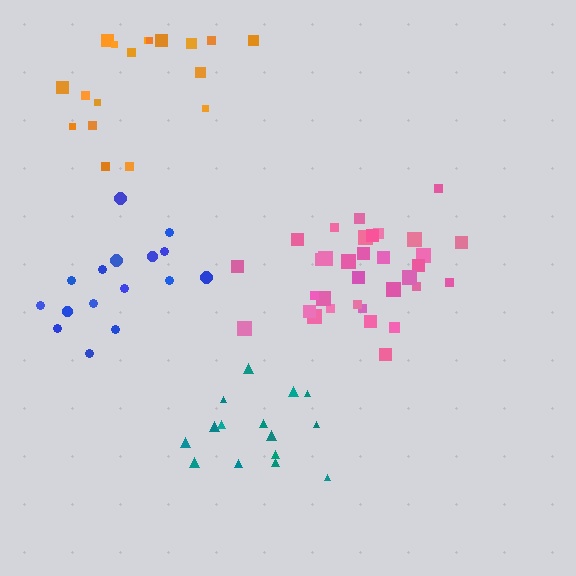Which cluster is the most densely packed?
Pink.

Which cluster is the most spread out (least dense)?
Orange.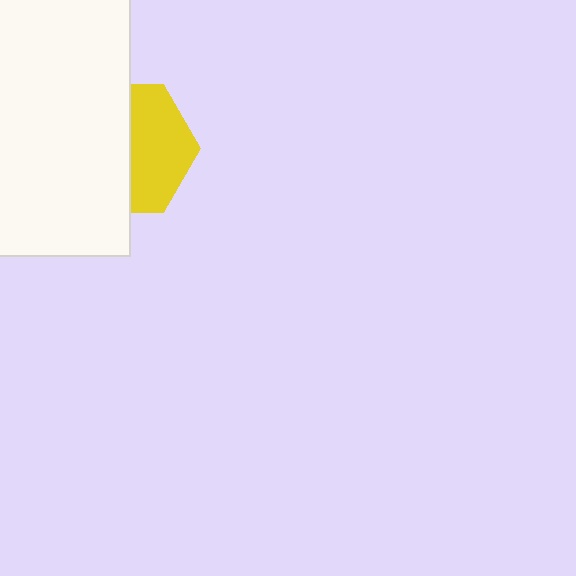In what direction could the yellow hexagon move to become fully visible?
The yellow hexagon could move right. That would shift it out from behind the white rectangle entirely.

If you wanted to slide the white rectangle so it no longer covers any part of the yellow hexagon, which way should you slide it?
Slide it left — that is the most direct way to separate the two shapes.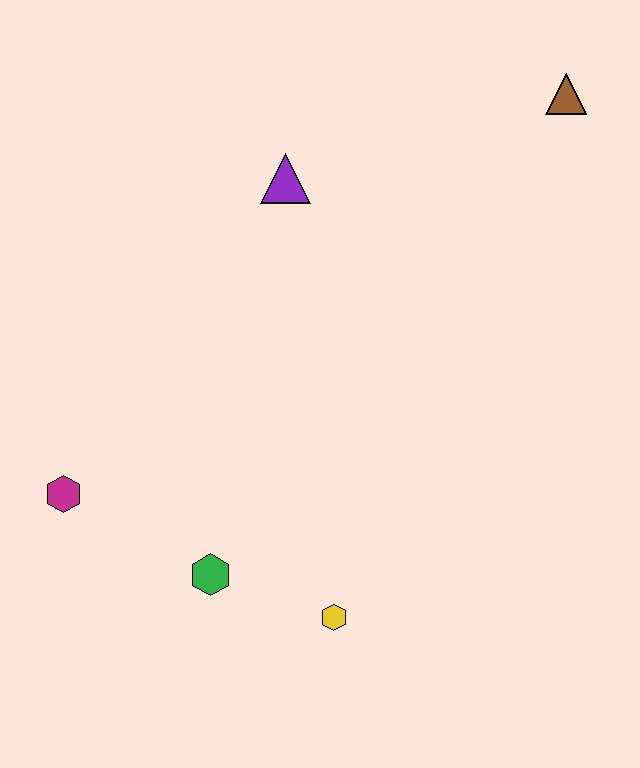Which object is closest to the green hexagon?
The yellow hexagon is closest to the green hexagon.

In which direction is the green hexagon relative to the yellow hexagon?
The green hexagon is to the left of the yellow hexagon.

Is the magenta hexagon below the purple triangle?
Yes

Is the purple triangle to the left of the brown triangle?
Yes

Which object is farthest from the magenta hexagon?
The brown triangle is farthest from the magenta hexagon.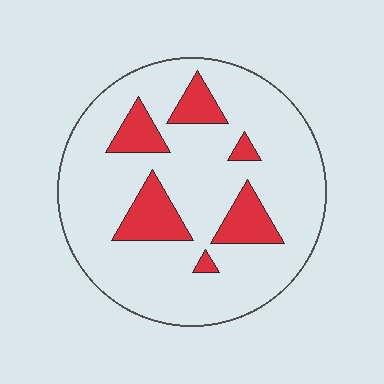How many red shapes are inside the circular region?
6.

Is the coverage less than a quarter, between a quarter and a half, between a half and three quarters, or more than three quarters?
Less than a quarter.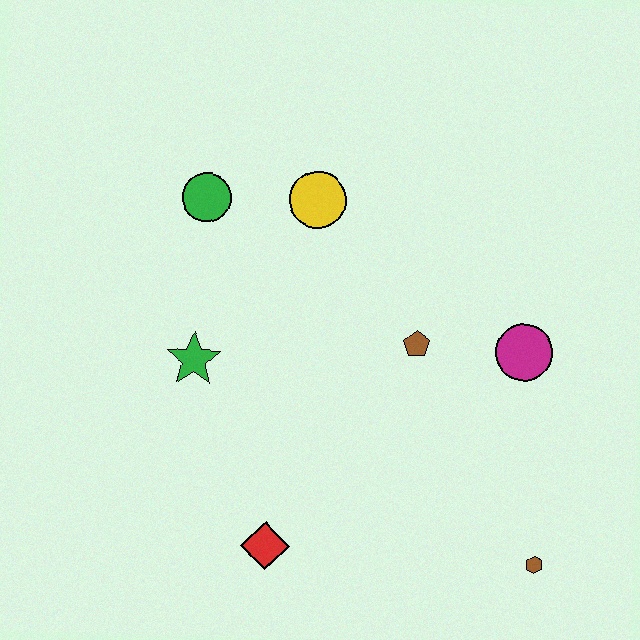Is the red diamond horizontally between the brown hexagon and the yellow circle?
No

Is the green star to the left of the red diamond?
Yes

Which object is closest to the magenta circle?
The brown pentagon is closest to the magenta circle.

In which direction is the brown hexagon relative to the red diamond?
The brown hexagon is to the right of the red diamond.